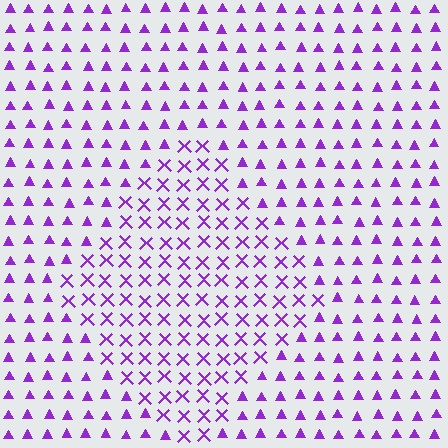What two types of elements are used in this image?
The image uses X marks inside the diamond region and triangles outside it.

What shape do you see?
I see a diamond.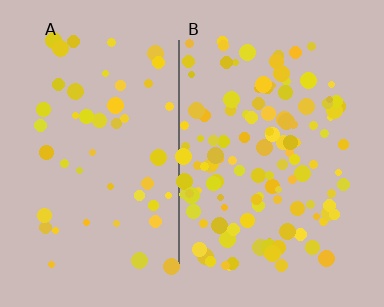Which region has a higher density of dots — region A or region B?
B (the right).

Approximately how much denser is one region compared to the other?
Approximately 2.6× — region B over region A.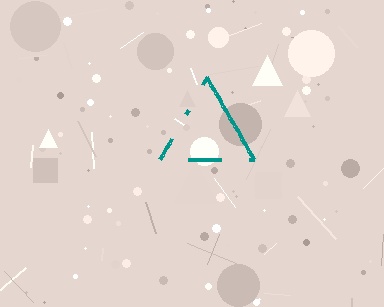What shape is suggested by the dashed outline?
The dashed outline suggests a triangle.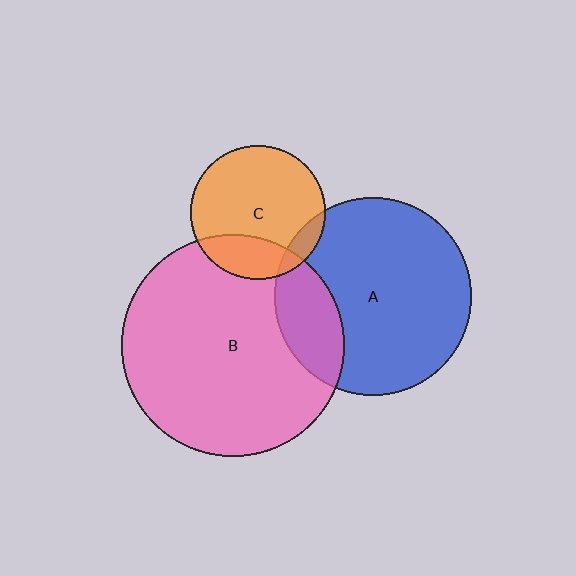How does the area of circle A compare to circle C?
Approximately 2.1 times.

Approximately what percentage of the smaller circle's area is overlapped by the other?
Approximately 10%.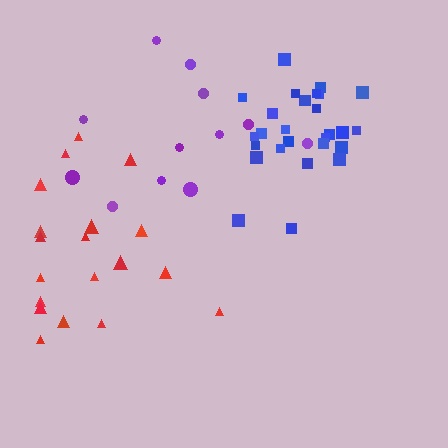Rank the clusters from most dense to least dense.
blue, red, purple.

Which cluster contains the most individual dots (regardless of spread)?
Blue (28).